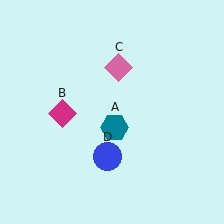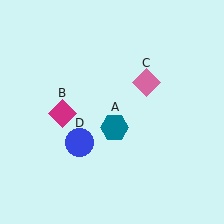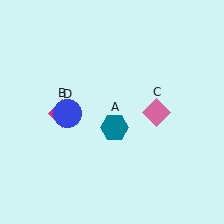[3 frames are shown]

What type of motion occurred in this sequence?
The pink diamond (object C), blue circle (object D) rotated clockwise around the center of the scene.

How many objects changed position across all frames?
2 objects changed position: pink diamond (object C), blue circle (object D).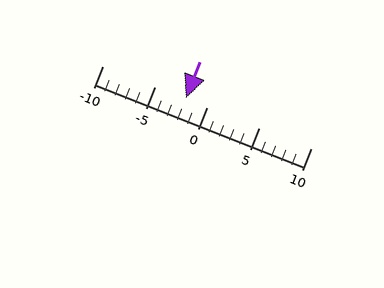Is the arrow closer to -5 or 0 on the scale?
The arrow is closer to 0.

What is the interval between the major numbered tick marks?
The major tick marks are spaced 5 units apart.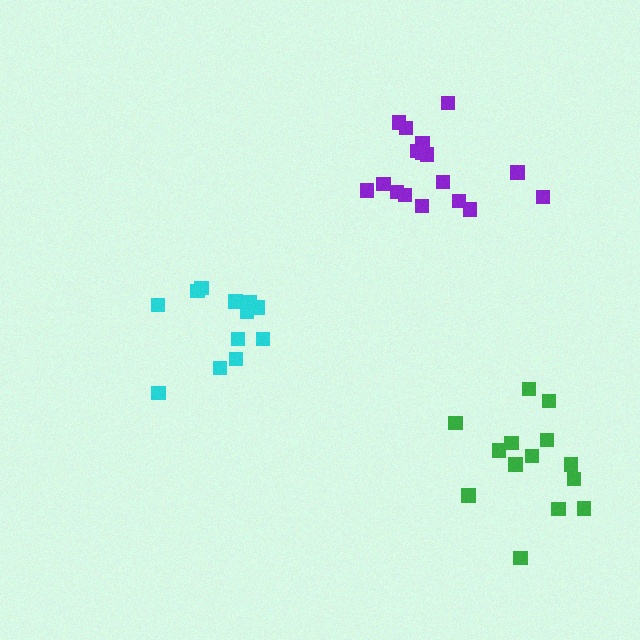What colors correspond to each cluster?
The clusters are colored: cyan, purple, green.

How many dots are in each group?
Group 1: 12 dots, Group 2: 17 dots, Group 3: 14 dots (43 total).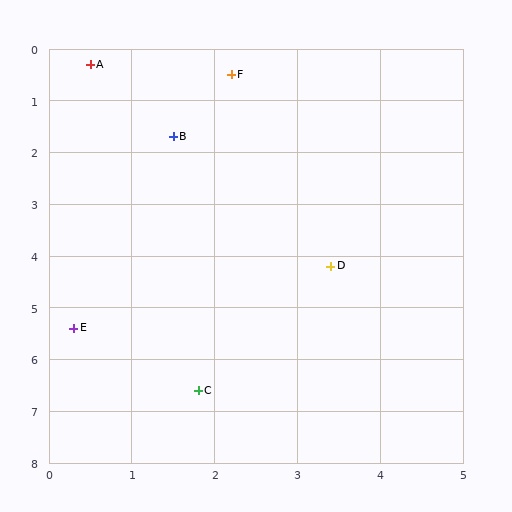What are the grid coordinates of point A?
Point A is at approximately (0.5, 0.3).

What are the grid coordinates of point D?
Point D is at approximately (3.4, 4.2).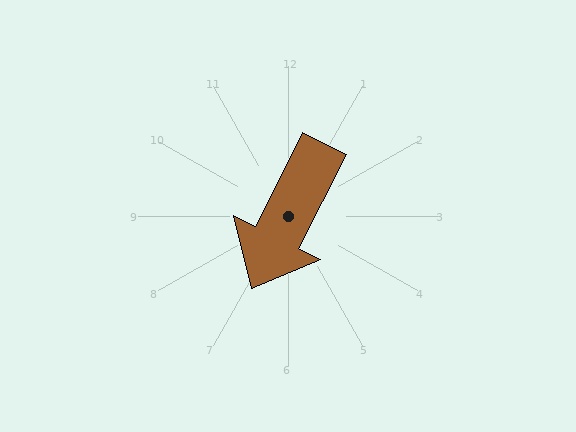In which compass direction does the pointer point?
Southwest.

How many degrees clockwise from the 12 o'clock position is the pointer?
Approximately 207 degrees.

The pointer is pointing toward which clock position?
Roughly 7 o'clock.